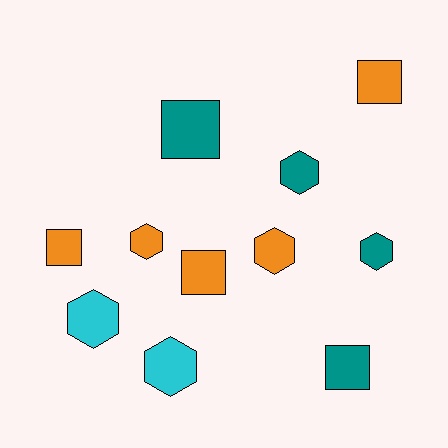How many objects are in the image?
There are 11 objects.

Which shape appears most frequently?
Hexagon, with 6 objects.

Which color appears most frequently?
Orange, with 5 objects.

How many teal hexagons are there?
There are 2 teal hexagons.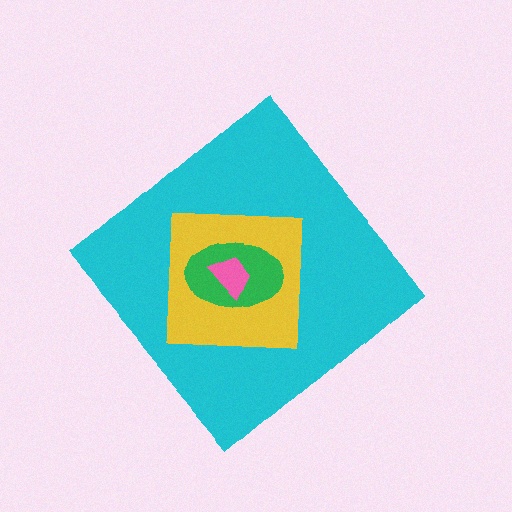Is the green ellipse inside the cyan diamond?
Yes.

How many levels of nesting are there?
4.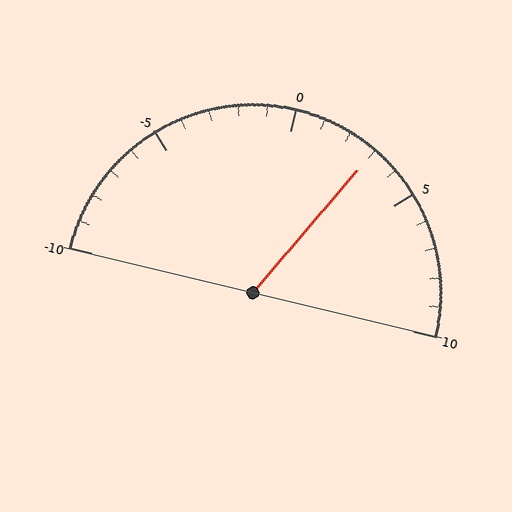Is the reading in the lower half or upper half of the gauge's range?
The reading is in the upper half of the range (-10 to 10).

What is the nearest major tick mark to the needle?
The nearest major tick mark is 5.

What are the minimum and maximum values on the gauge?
The gauge ranges from -10 to 10.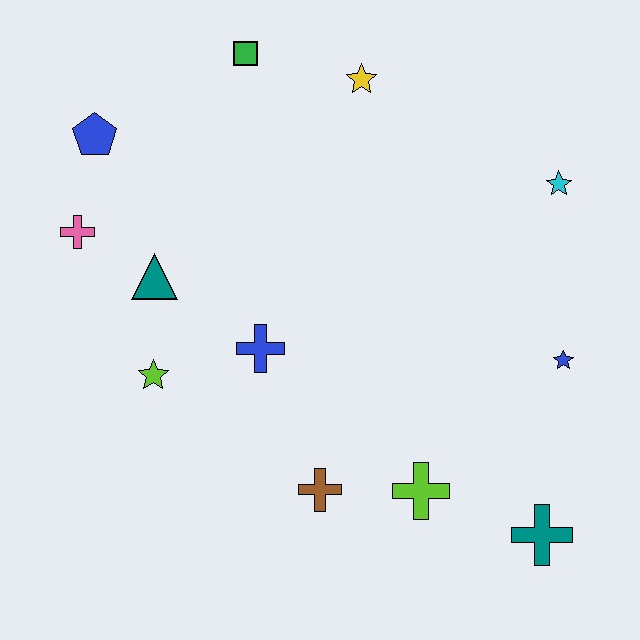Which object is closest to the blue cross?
The lime star is closest to the blue cross.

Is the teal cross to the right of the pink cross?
Yes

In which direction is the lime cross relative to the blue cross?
The lime cross is to the right of the blue cross.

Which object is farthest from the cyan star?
The pink cross is farthest from the cyan star.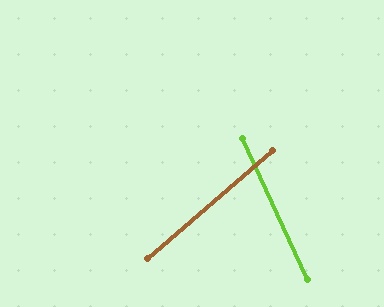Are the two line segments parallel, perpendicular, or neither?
Neither parallel nor perpendicular — they differ by about 74°.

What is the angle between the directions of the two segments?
Approximately 74 degrees.